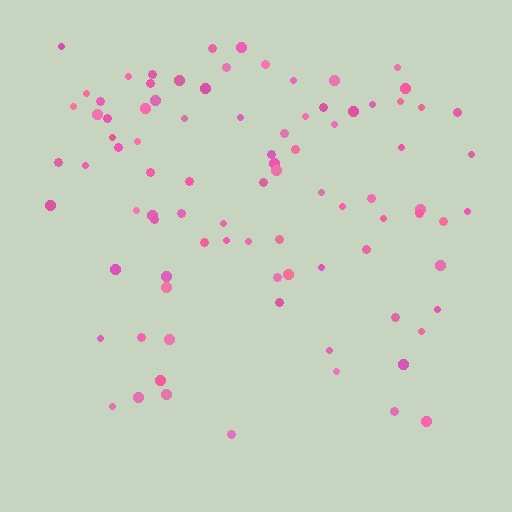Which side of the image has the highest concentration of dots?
The top.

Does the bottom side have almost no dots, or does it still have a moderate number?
Still a moderate number, just noticeably fewer than the top.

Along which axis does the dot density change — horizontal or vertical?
Vertical.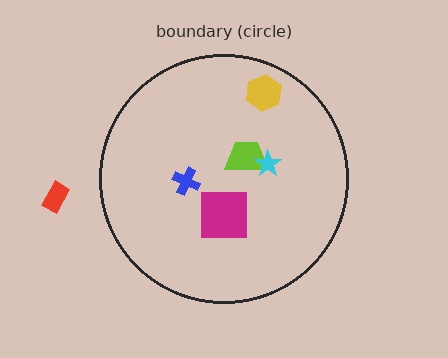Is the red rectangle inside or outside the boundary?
Outside.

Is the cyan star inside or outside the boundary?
Inside.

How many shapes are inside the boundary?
5 inside, 1 outside.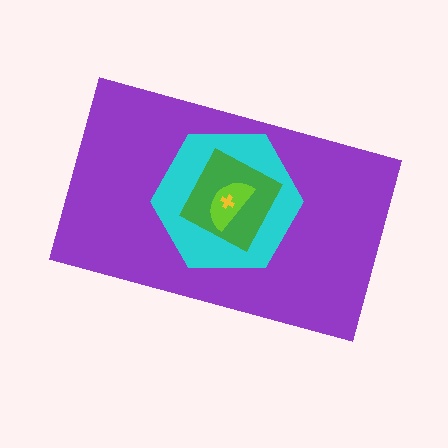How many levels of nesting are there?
5.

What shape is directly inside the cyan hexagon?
The green diamond.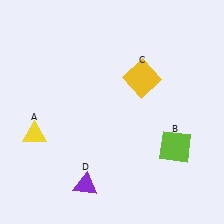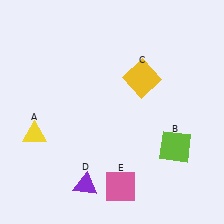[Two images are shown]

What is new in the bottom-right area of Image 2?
A pink square (E) was added in the bottom-right area of Image 2.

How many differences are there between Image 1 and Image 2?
There is 1 difference between the two images.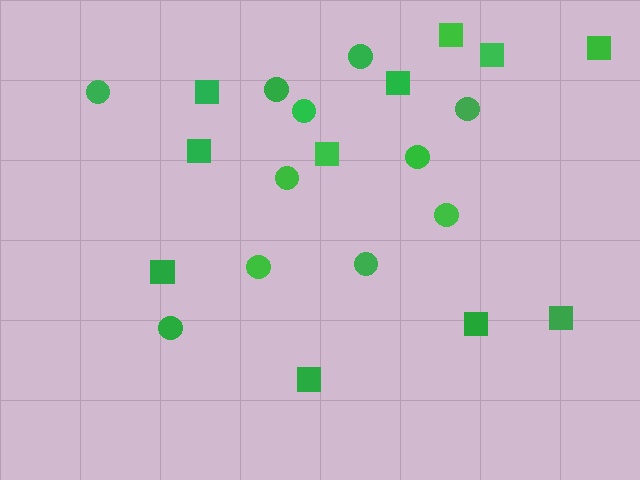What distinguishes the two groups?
There are 2 groups: one group of circles (11) and one group of squares (11).